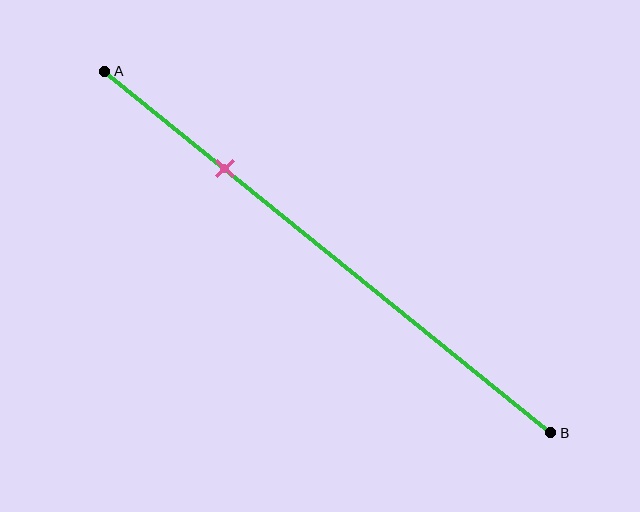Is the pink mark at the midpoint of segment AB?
No, the mark is at about 25% from A, not at the 50% midpoint.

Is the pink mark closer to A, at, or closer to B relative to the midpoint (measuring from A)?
The pink mark is closer to point A than the midpoint of segment AB.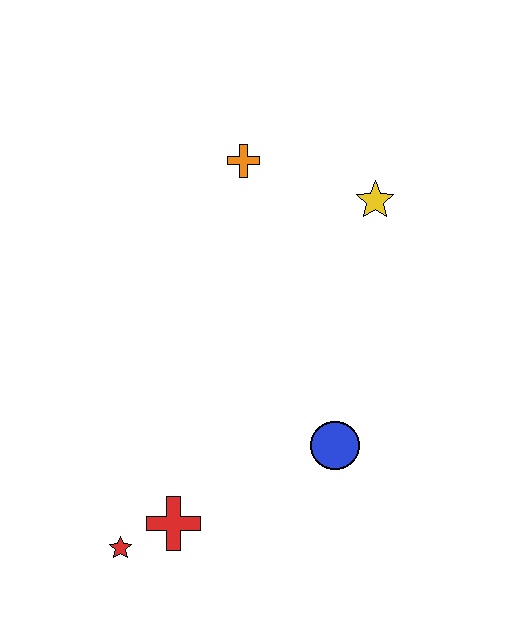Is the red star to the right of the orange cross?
No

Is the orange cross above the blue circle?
Yes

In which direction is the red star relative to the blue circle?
The red star is to the left of the blue circle.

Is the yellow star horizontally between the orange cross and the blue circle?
No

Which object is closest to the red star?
The red cross is closest to the red star.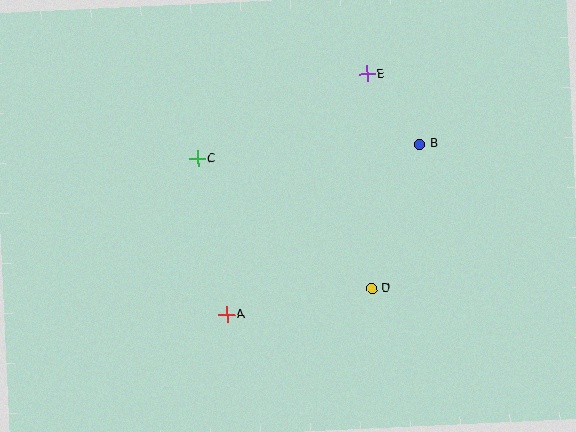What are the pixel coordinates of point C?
Point C is at (197, 159).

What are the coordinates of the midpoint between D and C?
The midpoint between D and C is at (285, 224).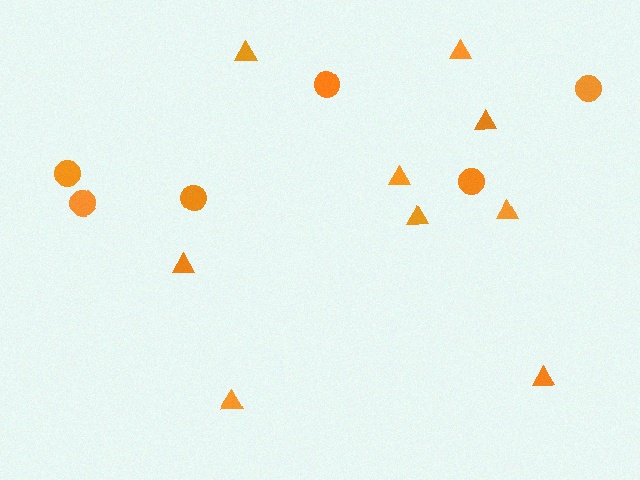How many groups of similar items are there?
There are 2 groups: one group of triangles (9) and one group of circles (6).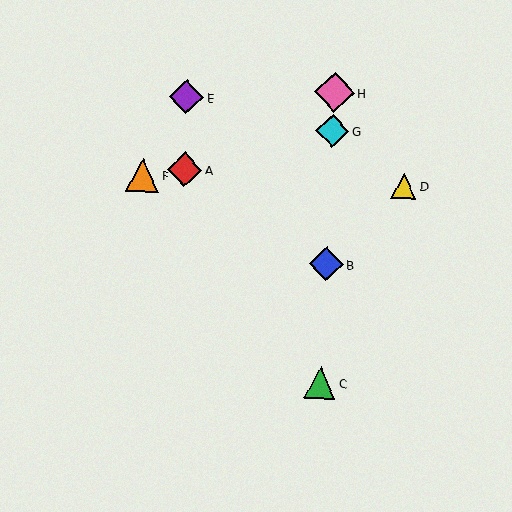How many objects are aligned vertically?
4 objects (B, C, G, H) are aligned vertically.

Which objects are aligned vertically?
Objects B, C, G, H are aligned vertically.